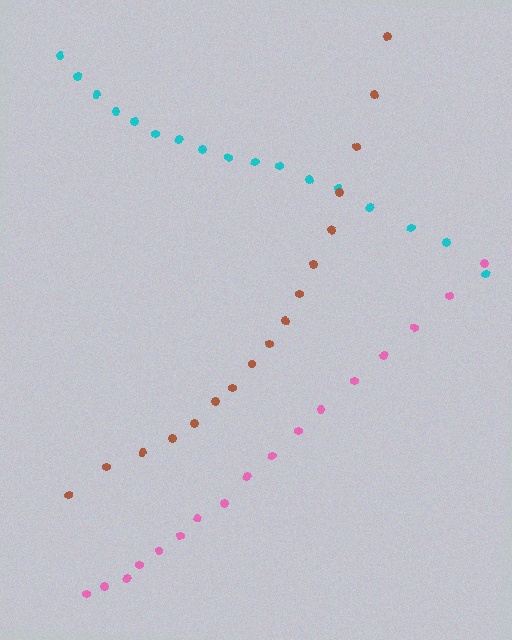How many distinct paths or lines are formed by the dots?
There are 3 distinct paths.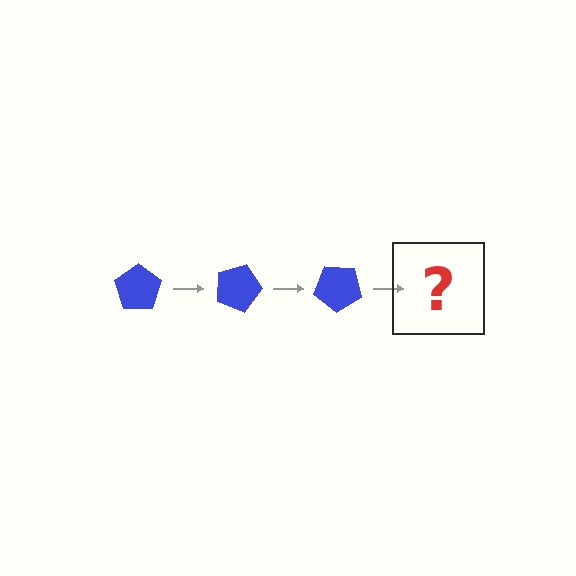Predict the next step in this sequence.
The next step is a blue pentagon rotated 60 degrees.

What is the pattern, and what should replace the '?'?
The pattern is that the pentagon rotates 20 degrees each step. The '?' should be a blue pentagon rotated 60 degrees.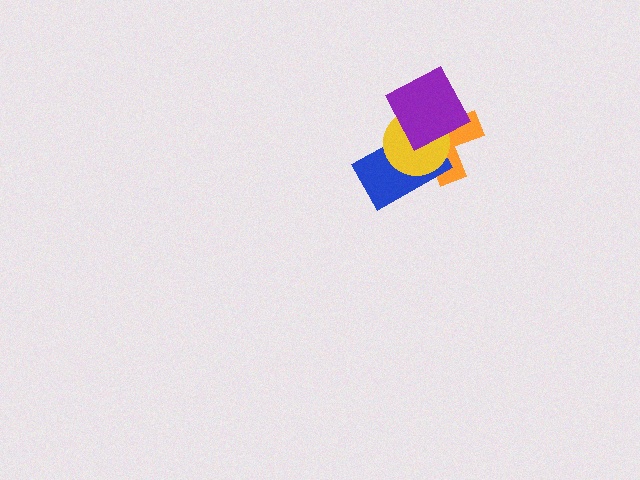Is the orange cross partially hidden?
Yes, it is partially covered by another shape.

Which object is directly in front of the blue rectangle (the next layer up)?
The yellow circle is directly in front of the blue rectangle.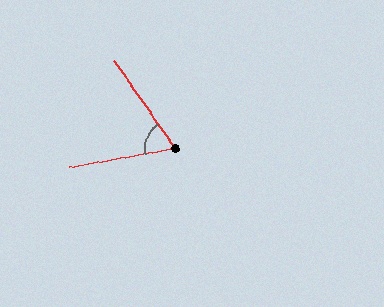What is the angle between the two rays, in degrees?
Approximately 65 degrees.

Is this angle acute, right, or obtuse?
It is acute.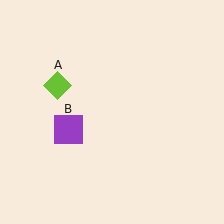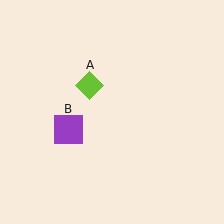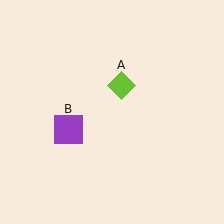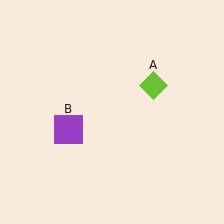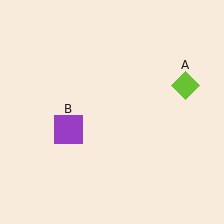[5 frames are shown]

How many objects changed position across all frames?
1 object changed position: lime diamond (object A).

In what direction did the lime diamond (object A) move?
The lime diamond (object A) moved right.